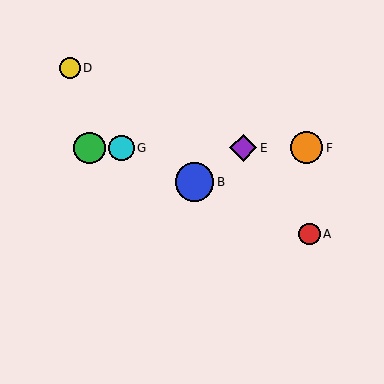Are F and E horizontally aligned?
Yes, both are at y≈148.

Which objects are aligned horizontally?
Objects C, E, F, G are aligned horizontally.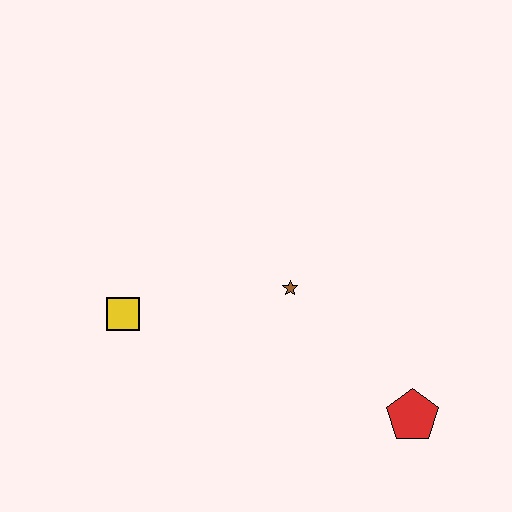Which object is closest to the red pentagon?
The brown star is closest to the red pentagon.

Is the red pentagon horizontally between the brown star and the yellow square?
No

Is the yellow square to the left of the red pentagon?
Yes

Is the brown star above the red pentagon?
Yes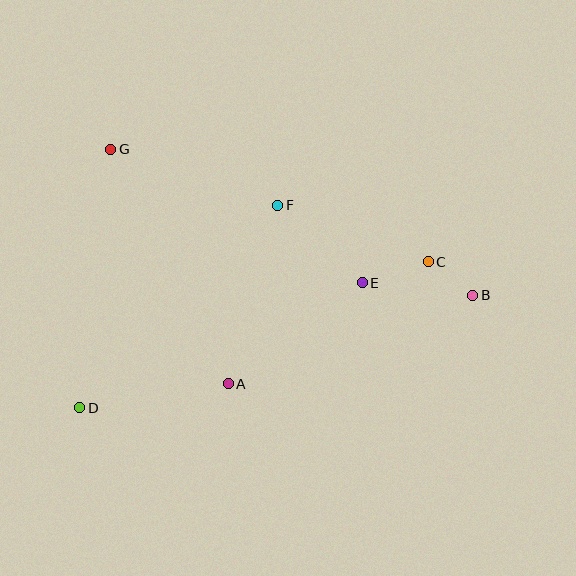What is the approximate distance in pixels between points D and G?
The distance between D and G is approximately 260 pixels.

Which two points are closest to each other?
Points B and C are closest to each other.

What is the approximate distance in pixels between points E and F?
The distance between E and F is approximately 114 pixels.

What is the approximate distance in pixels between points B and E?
The distance between B and E is approximately 111 pixels.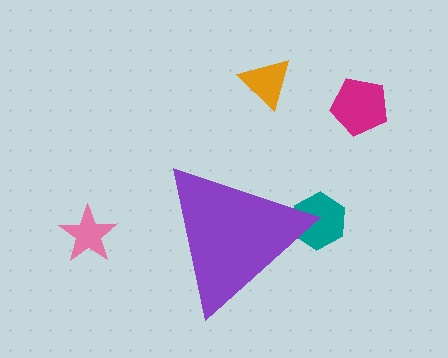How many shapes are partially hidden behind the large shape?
1 shape is partially hidden.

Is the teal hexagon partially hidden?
Yes, the teal hexagon is partially hidden behind the purple triangle.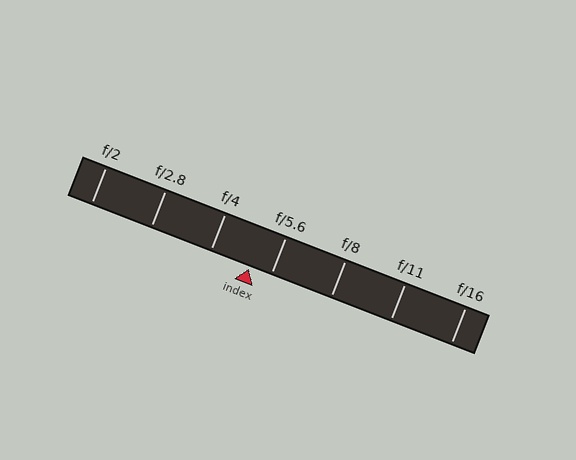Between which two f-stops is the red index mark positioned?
The index mark is between f/4 and f/5.6.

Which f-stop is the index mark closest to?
The index mark is closest to f/5.6.